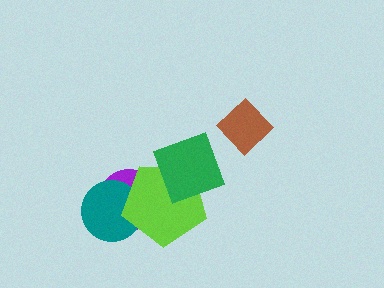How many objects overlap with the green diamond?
1 object overlaps with the green diamond.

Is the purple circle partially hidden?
Yes, it is partially covered by another shape.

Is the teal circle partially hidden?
Yes, it is partially covered by another shape.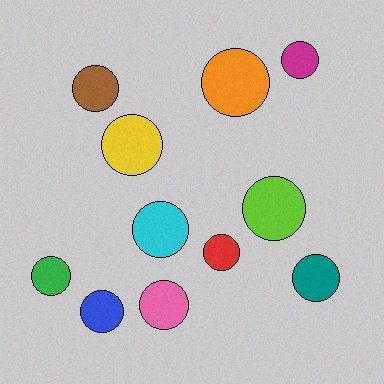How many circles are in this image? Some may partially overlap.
There are 11 circles.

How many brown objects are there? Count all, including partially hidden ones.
There is 1 brown object.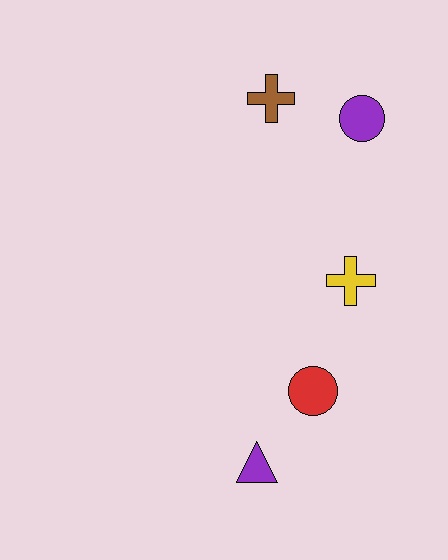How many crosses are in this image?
There are 2 crosses.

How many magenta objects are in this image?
There are no magenta objects.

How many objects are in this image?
There are 5 objects.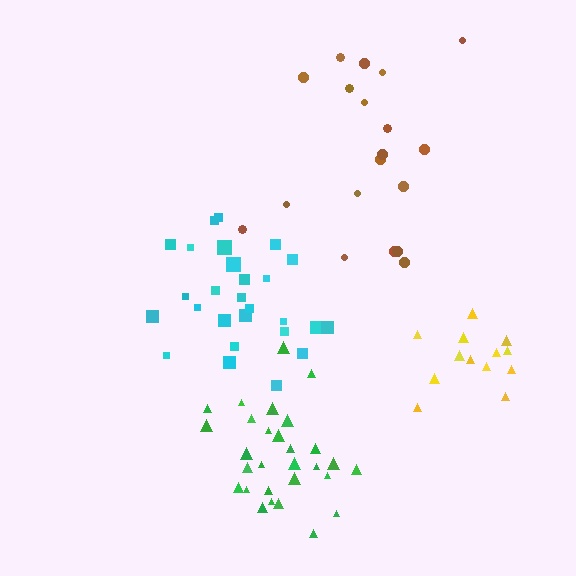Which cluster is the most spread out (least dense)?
Brown.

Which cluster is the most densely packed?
Yellow.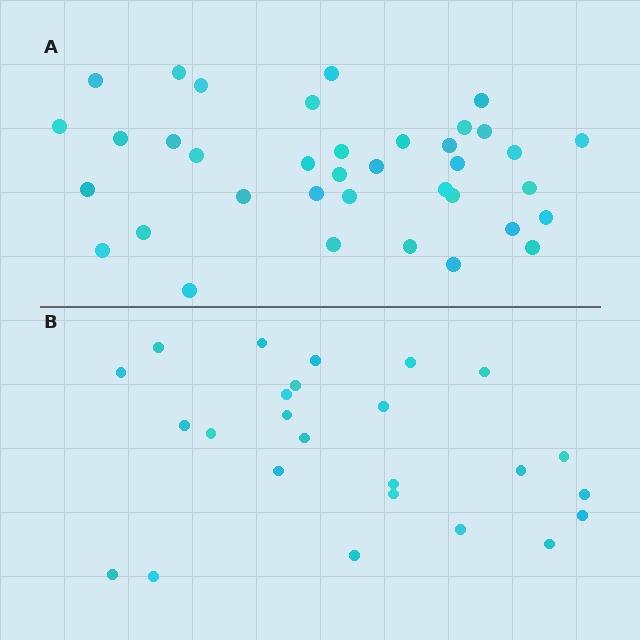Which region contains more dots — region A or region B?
Region A (the top region) has more dots.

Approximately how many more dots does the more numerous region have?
Region A has roughly 12 or so more dots than region B.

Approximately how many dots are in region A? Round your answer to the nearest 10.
About 40 dots. (The exact count is 37, which rounds to 40.)